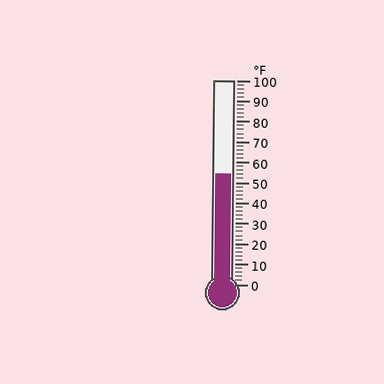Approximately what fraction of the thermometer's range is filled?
The thermometer is filled to approximately 55% of its range.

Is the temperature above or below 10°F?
The temperature is above 10°F.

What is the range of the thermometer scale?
The thermometer scale ranges from 0°F to 100°F.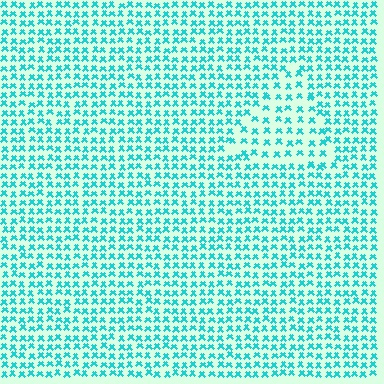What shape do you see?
I see a triangle.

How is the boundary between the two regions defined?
The boundary is defined by a change in element density (approximately 1.6x ratio). All elements are the same color, size, and shape.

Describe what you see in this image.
The image contains small cyan elements arranged at two different densities. A triangle-shaped region is visible where the elements are less densely packed than the surrounding area.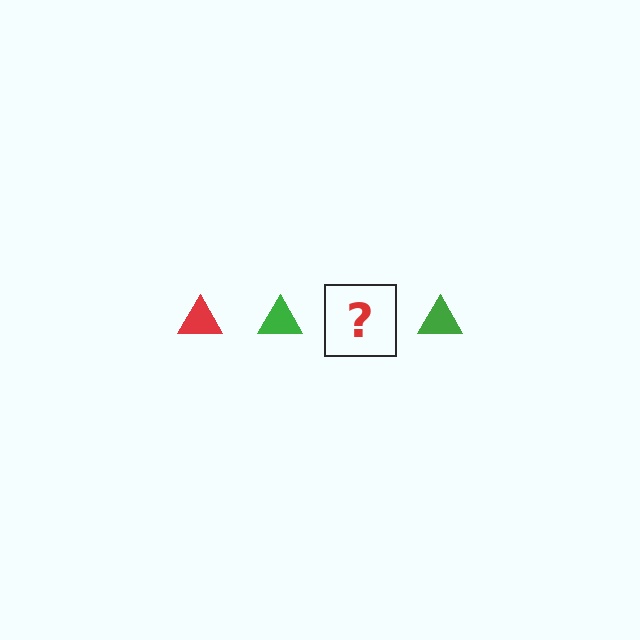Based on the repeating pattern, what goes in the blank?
The blank should be a red triangle.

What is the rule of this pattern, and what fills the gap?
The rule is that the pattern cycles through red, green triangles. The gap should be filled with a red triangle.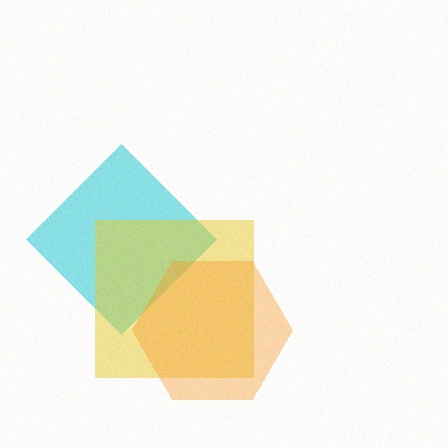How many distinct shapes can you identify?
There are 3 distinct shapes: a cyan diamond, a yellow square, an orange hexagon.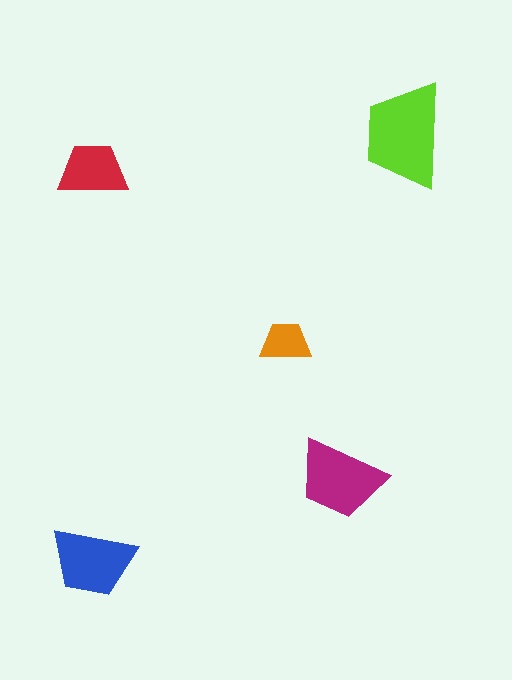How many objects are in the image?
There are 5 objects in the image.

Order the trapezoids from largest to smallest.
the lime one, the magenta one, the blue one, the red one, the orange one.